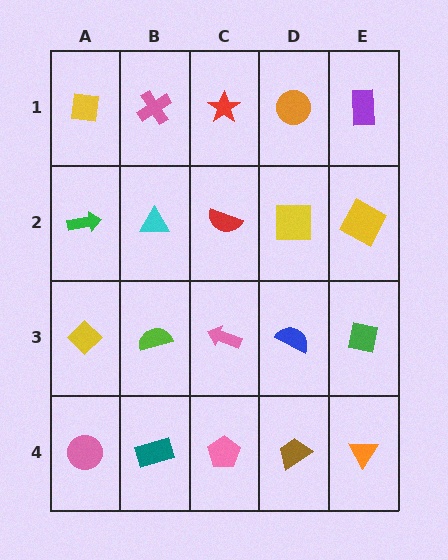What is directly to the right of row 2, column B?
A red semicircle.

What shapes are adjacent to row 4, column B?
A lime semicircle (row 3, column B), a pink circle (row 4, column A), a pink pentagon (row 4, column C).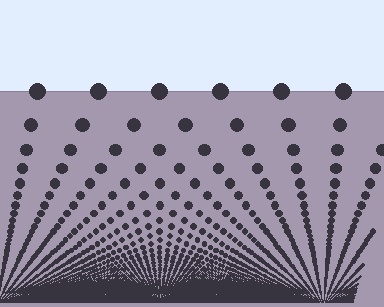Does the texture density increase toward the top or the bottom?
Density increases toward the bottom.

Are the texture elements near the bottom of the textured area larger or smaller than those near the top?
Smaller. The gradient is inverted — elements near the bottom are smaller and denser.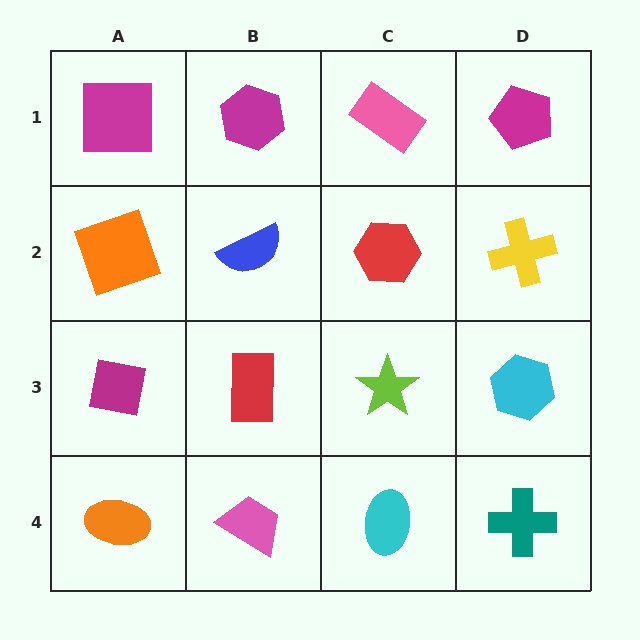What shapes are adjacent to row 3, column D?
A yellow cross (row 2, column D), a teal cross (row 4, column D), a lime star (row 3, column C).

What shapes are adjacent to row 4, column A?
A magenta square (row 3, column A), a pink trapezoid (row 4, column B).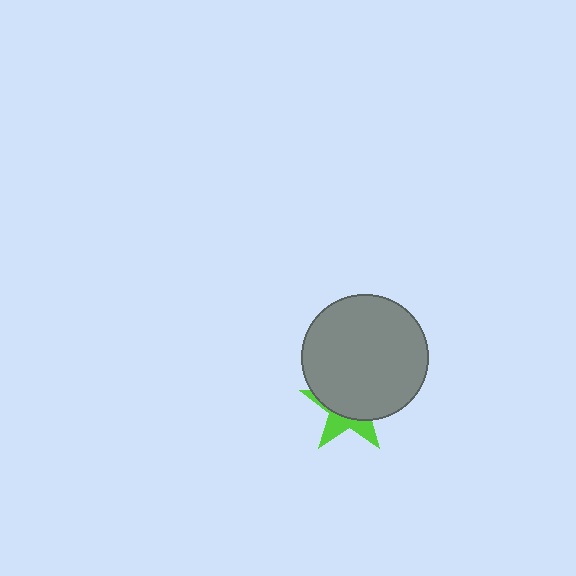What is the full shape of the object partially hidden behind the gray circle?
The partially hidden object is a lime star.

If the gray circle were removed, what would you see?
You would see the complete lime star.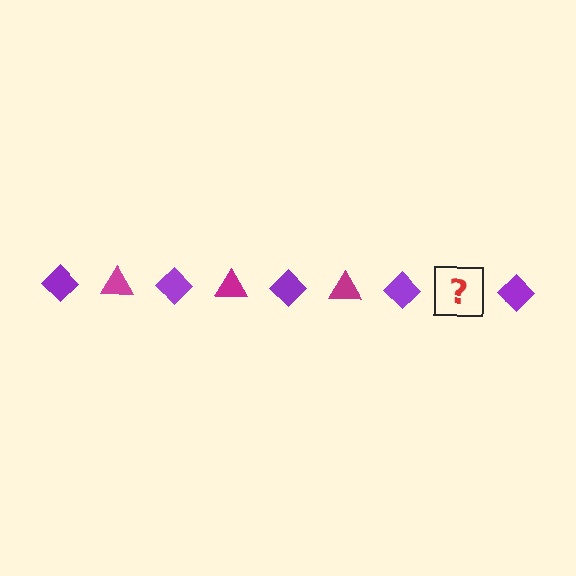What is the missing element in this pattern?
The missing element is a magenta triangle.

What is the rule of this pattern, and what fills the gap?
The rule is that the pattern alternates between purple diamond and magenta triangle. The gap should be filled with a magenta triangle.